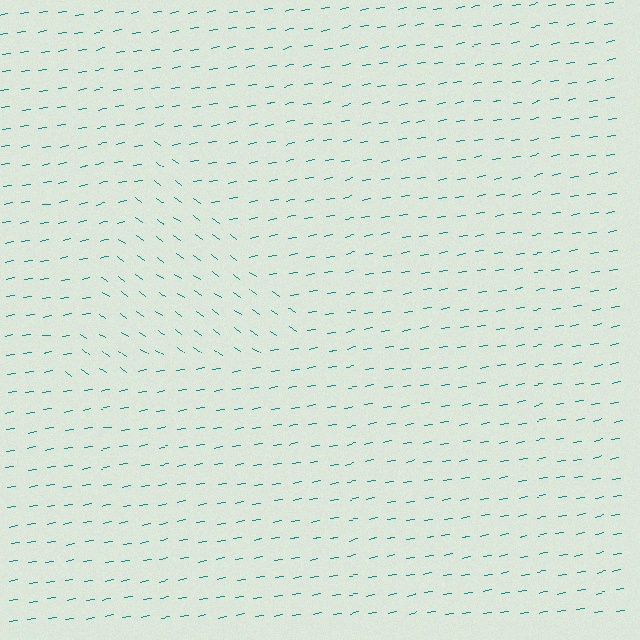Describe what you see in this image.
The image is filled with small teal line segments. A triangle region in the image has lines oriented differently from the surrounding lines, creating a visible texture boundary.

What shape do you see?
I see a triangle.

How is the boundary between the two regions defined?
The boundary is defined purely by a change in line orientation (approximately 45 degrees difference). All lines are the same color and thickness.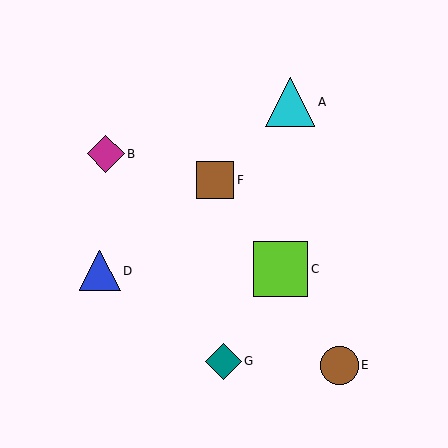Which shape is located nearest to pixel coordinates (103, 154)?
The magenta diamond (labeled B) at (106, 154) is nearest to that location.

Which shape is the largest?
The lime square (labeled C) is the largest.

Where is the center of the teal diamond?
The center of the teal diamond is at (223, 361).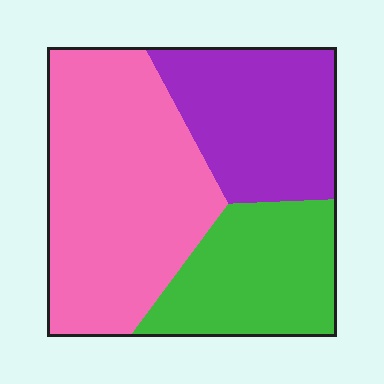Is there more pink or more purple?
Pink.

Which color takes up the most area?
Pink, at roughly 45%.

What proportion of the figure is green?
Green takes up about one quarter (1/4) of the figure.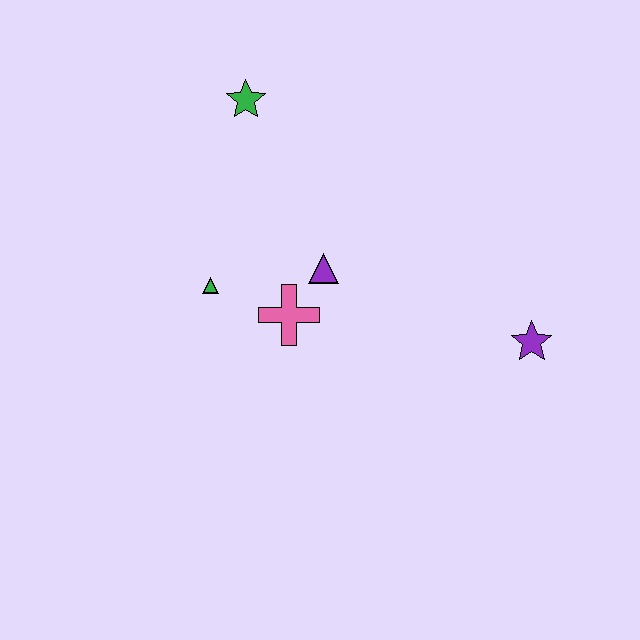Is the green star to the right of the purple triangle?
No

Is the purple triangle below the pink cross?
No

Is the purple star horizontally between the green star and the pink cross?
No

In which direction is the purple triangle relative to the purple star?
The purple triangle is to the left of the purple star.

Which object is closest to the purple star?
The purple triangle is closest to the purple star.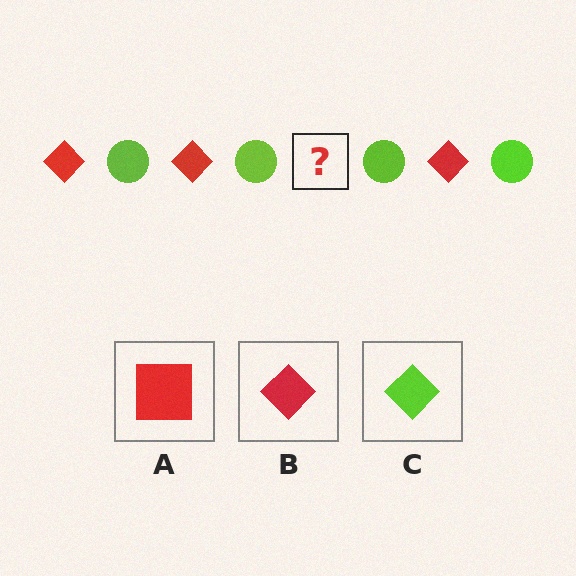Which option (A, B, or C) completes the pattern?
B.